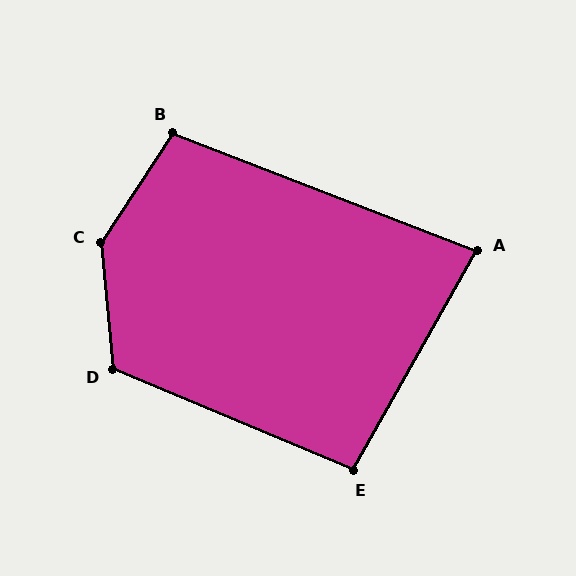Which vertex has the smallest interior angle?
A, at approximately 82 degrees.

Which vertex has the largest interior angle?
C, at approximately 141 degrees.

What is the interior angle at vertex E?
Approximately 97 degrees (obtuse).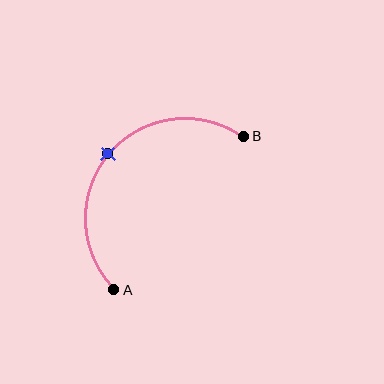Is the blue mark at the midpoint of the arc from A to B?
Yes. The blue mark lies on the arc at equal arc-length from both A and B — it is the arc midpoint.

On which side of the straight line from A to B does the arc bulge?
The arc bulges above and to the left of the straight line connecting A and B.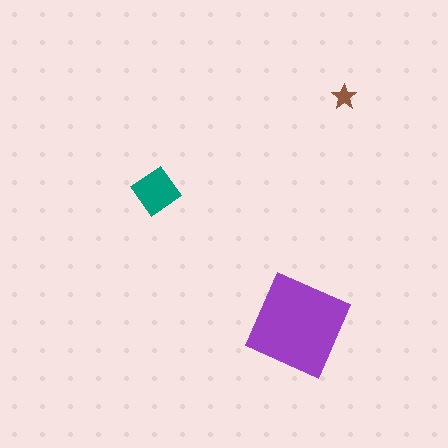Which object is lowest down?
The purple square is bottommost.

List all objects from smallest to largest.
The brown star, the teal diamond, the purple square.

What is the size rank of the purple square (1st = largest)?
1st.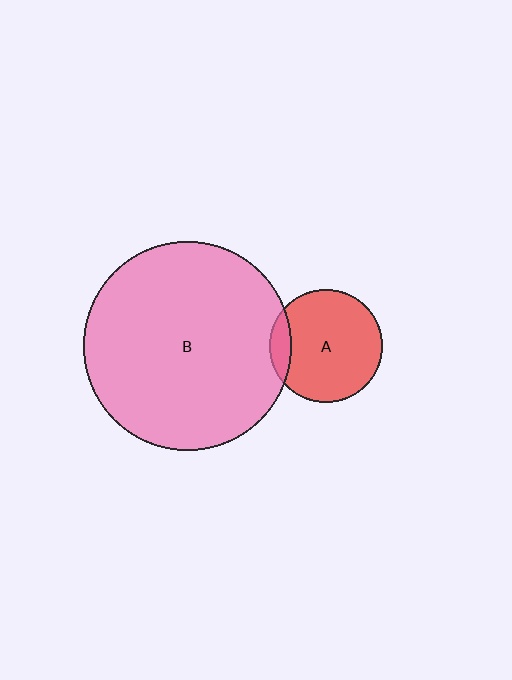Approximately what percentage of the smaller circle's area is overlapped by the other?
Approximately 10%.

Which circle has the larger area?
Circle B (pink).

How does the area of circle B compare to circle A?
Approximately 3.4 times.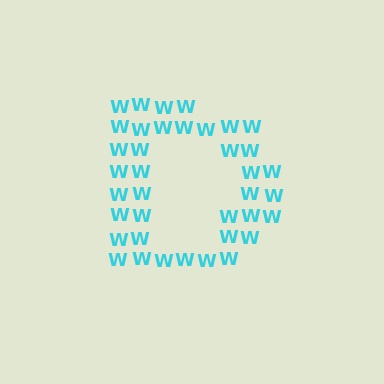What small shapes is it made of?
It is made of small letter W's.